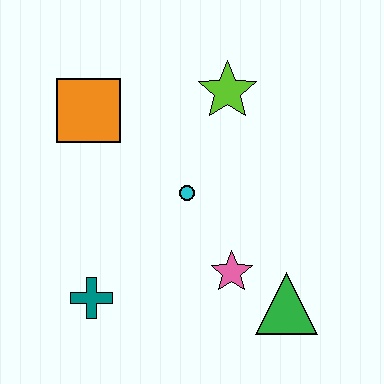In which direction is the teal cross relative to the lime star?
The teal cross is below the lime star.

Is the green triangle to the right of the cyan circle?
Yes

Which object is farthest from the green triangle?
The orange square is farthest from the green triangle.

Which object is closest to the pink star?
The green triangle is closest to the pink star.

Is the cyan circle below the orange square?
Yes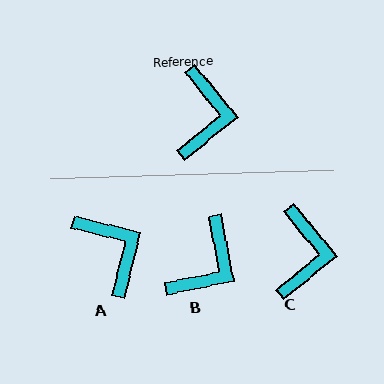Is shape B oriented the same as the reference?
No, it is off by about 28 degrees.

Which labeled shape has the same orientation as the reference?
C.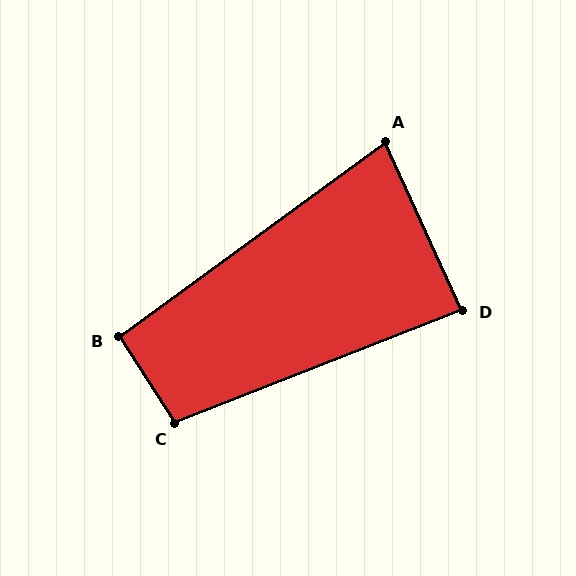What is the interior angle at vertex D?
Approximately 87 degrees (approximately right).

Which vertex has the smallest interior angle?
A, at approximately 78 degrees.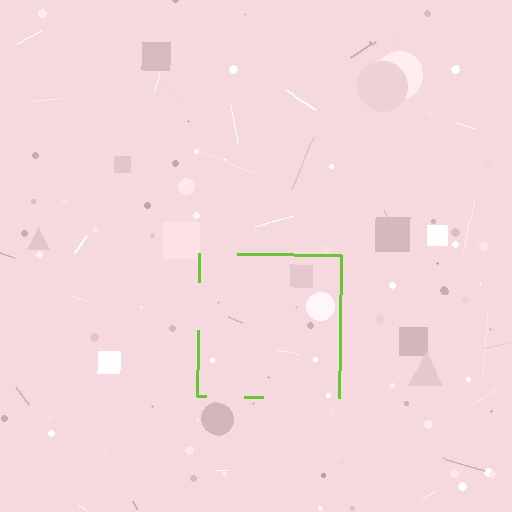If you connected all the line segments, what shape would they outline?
They would outline a square.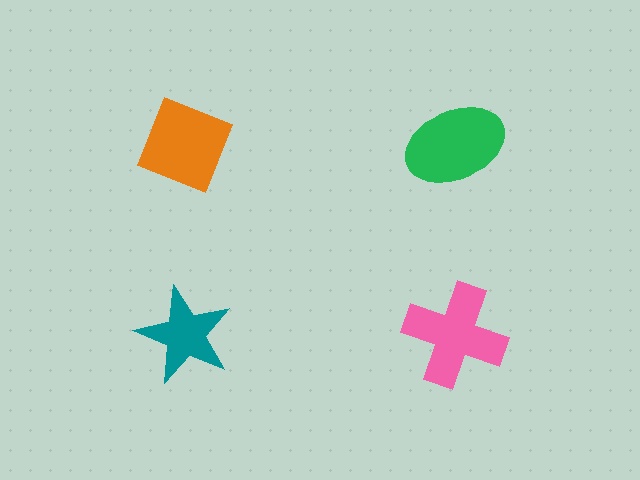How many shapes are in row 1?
2 shapes.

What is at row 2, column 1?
A teal star.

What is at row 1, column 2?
A green ellipse.